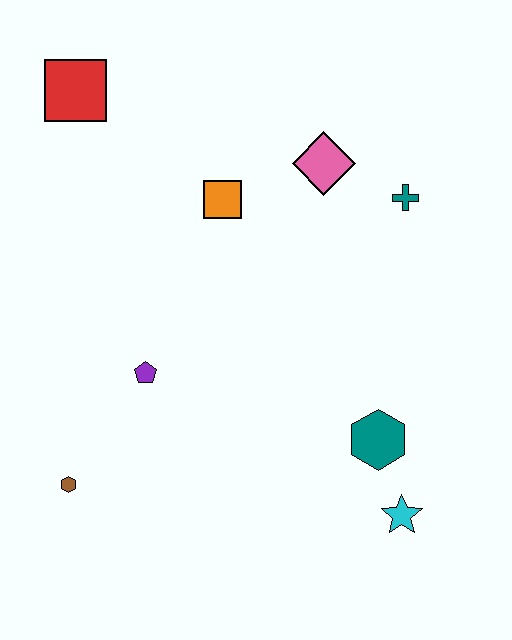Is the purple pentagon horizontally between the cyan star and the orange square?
No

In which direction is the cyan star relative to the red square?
The cyan star is below the red square.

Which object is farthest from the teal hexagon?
The red square is farthest from the teal hexagon.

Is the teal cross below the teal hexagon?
No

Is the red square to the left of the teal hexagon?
Yes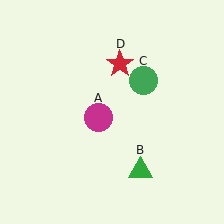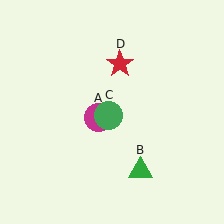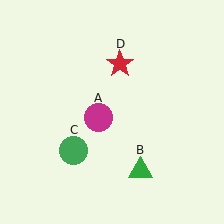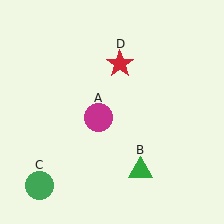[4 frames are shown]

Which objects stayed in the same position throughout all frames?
Magenta circle (object A) and green triangle (object B) and red star (object D) remained stationary.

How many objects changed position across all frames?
1 object changed position: green circle (object C).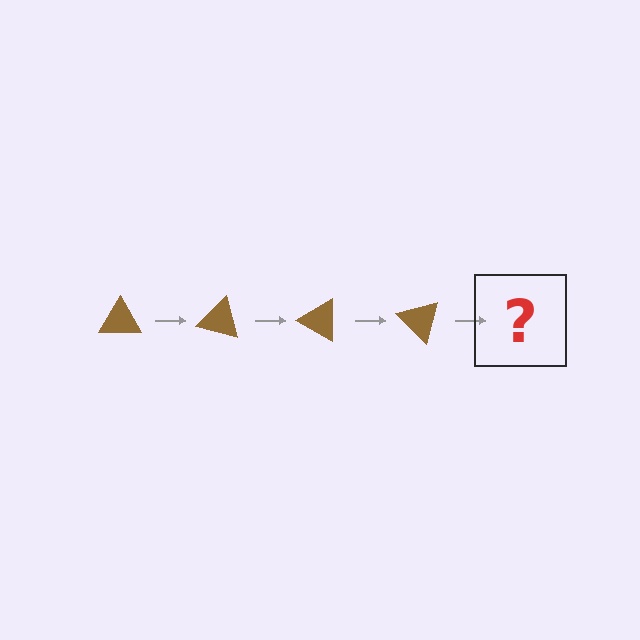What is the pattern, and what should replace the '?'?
The pattern is that the triangle rotates 15 degrees each step. The '?' should be a brown triangle rotated 60 degrees.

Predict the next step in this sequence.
The next step is a brown triangle rotated 60 degrees.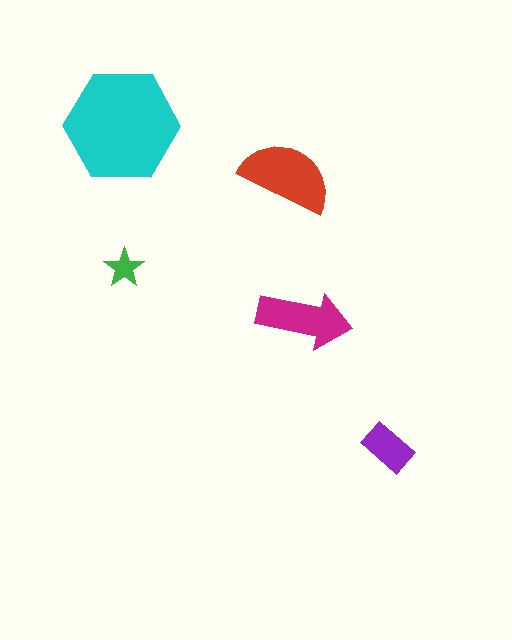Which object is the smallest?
The green star.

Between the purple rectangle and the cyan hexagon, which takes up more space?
The cyan hexagon.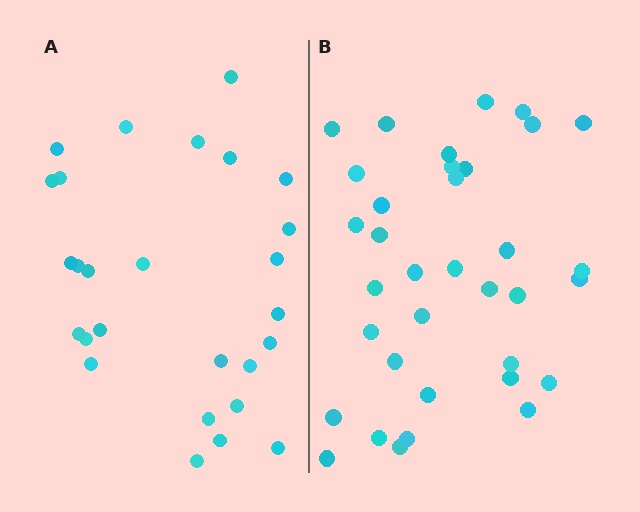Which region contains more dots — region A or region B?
Region B (the right region) has more dots.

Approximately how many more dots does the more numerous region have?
Region B has roughly 8 or so more dots than region A.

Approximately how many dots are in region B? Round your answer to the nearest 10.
About 40 dots. (The exact count is 35, which rounds to 40.)